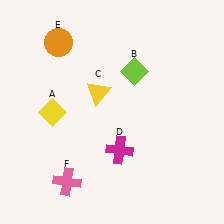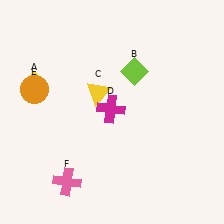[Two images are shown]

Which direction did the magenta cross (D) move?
The magenta cross (D) moved up.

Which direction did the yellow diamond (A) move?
The yellow diamond (A) moved up.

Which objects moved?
The objects that moved are: the yellow diamond (A), the magenta cross (D), the orange circle (E).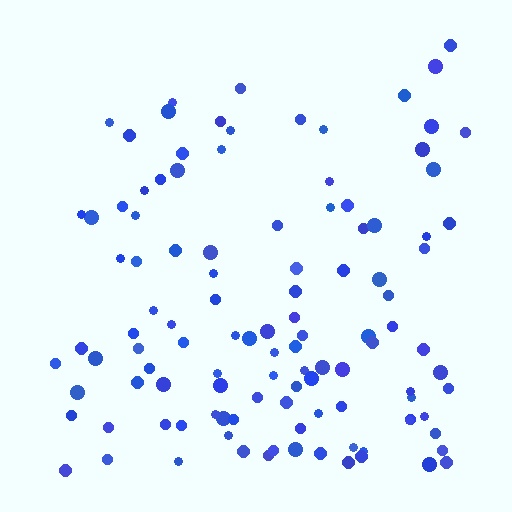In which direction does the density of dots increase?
From top to bottom, with the bottom side densest.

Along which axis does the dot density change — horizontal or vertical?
Vertical.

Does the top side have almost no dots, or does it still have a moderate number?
Still a moderate number, just noticeably fewer than the bottom.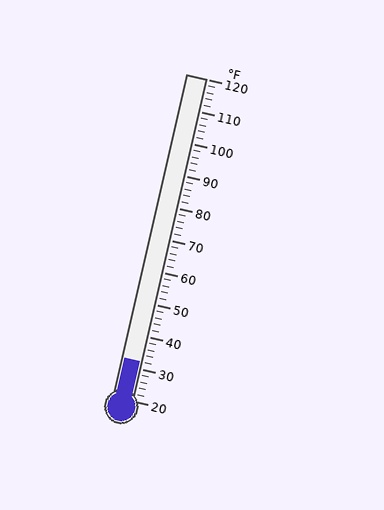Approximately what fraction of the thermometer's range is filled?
The thermometer is filled to approximately 10% of its range.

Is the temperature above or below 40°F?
The temperature is below 40°F.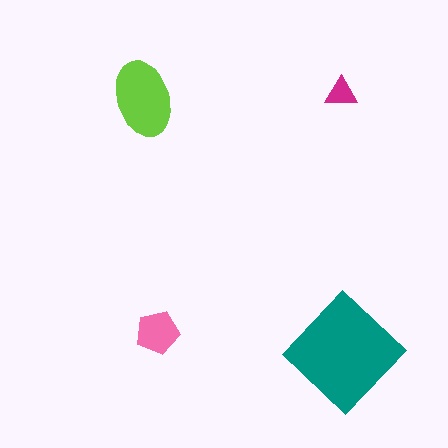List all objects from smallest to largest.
The magenta triangle, the pink pentagon, the lime ellipse, the teal diamond.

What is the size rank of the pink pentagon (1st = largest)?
3rd.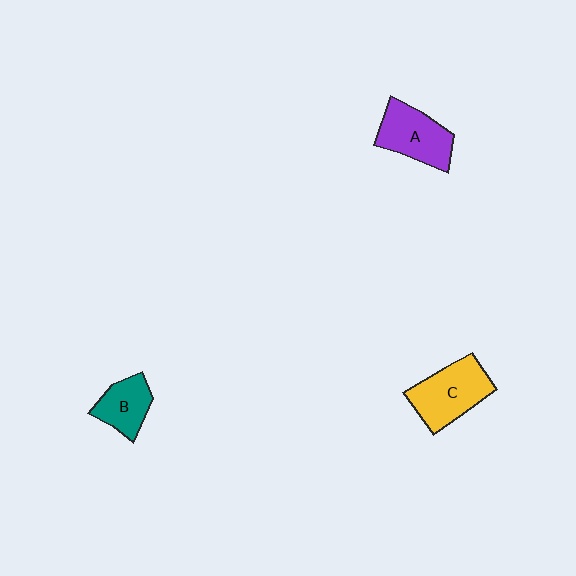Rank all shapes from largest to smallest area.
From largest to smallest: C (yellow), A (purple), B (teal).